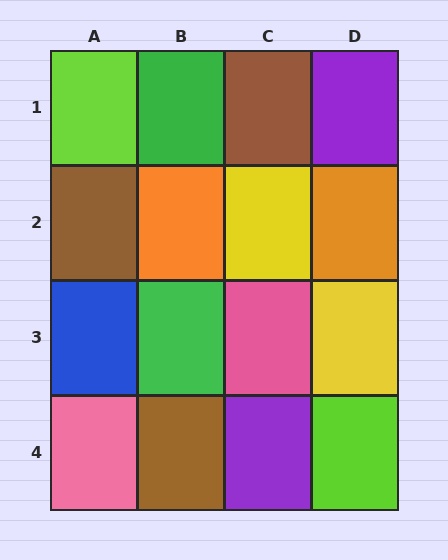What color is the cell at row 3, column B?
Green.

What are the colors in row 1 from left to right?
Lime, green, brown, purple.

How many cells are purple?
2 cells are purple.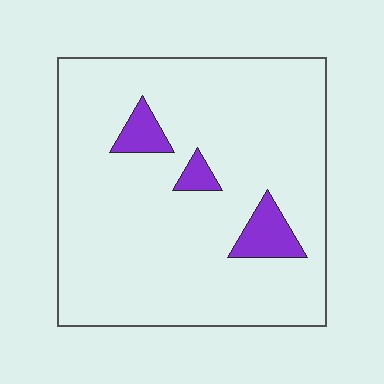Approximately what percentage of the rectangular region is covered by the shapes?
Approximately 10%.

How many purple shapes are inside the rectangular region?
3.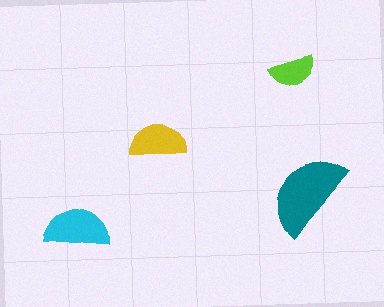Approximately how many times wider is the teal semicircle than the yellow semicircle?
About 1.5 times wider.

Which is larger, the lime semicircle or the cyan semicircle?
The cyan one.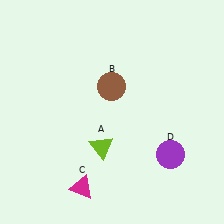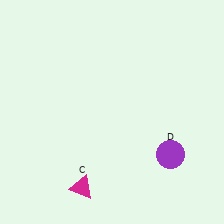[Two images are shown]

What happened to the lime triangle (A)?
The lime triangle (A) was removed in Image 2. It was in the bottom-left area of Image 1.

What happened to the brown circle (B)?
The brown circle (B) was removed in Image 2. It was in the top-left area of Image 1.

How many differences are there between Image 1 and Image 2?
There are 2 differences between the two images.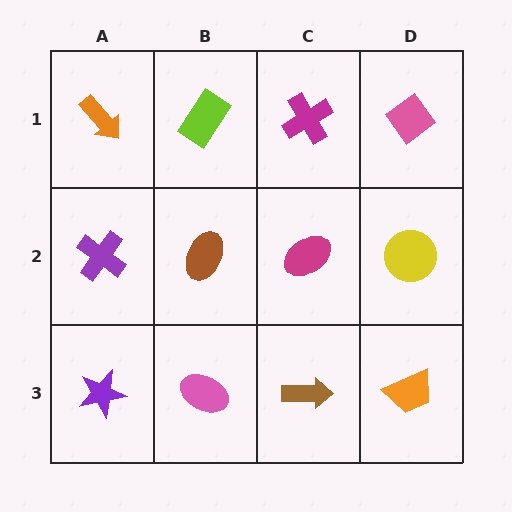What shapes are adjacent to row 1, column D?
A yellow circle (row 2, column D), a magenta cross (row 1, column C).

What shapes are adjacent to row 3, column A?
A purple cross (row 2, column A), a pink ellipse (row 3, column B).